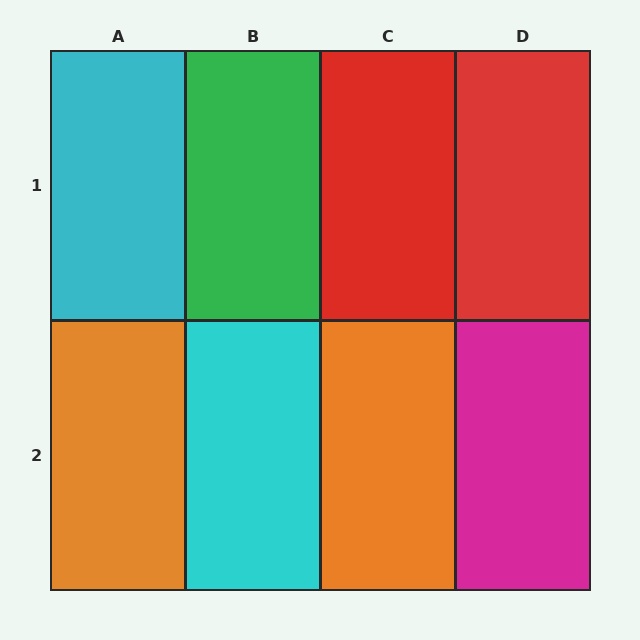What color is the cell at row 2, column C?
Orange.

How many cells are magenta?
1 cell is magenta.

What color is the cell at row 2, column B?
Cyan.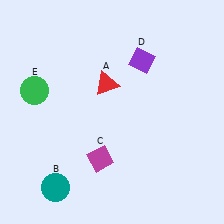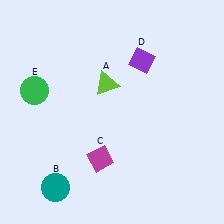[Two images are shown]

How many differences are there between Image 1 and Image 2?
There is 1 difference between the two images.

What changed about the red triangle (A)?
In Image 1, A is red. In Image 2, it changed to lime.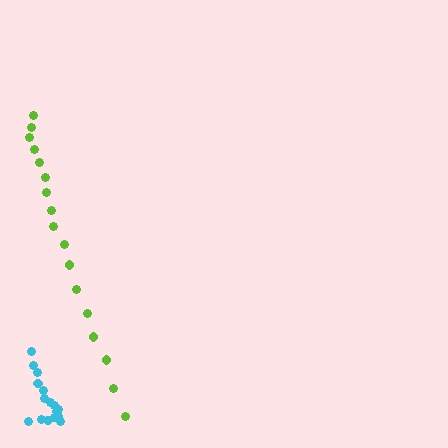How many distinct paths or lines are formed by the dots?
There are 2 distinct paths.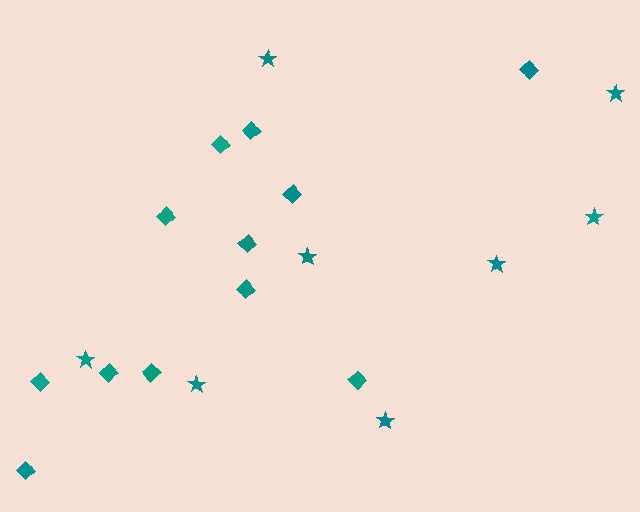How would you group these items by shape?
There are 2 groups: one group of diamonds (12) and one group of stars (8).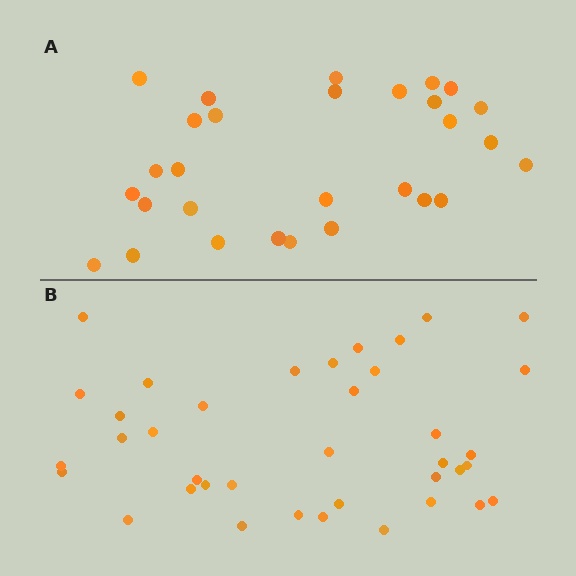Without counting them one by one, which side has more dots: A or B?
Region B (the bottom region) has more dots.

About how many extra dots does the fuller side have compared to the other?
Region B has roughly 8 or so more dots than region A.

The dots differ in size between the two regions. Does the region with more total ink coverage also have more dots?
No. Region A has more total ink coverage because its dots are larger, but region B actually contains more individual dots. Total area can be misleading — the number of items is what matters here.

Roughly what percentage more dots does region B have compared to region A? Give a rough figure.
About 30% more.